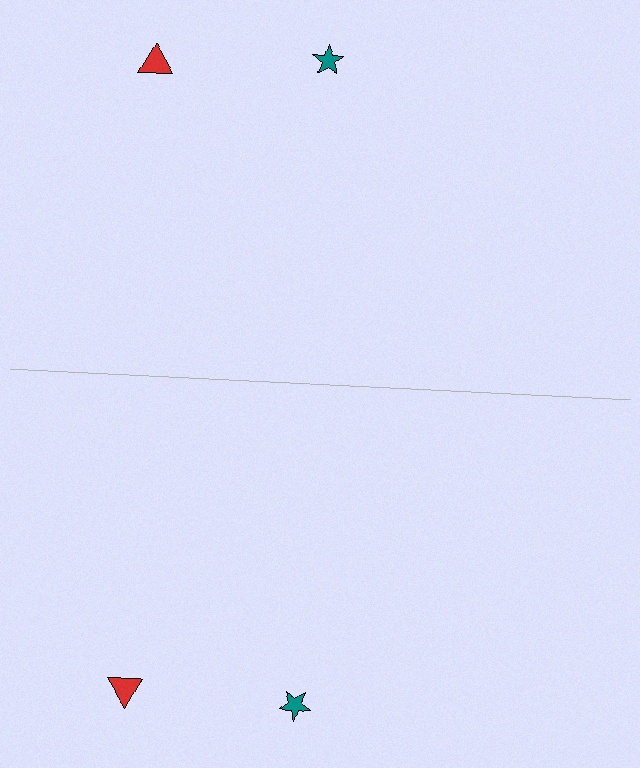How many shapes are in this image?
There are 4 shapes in this image.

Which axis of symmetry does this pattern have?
The pattern has a horizontal axis of symmetry running through the center of the image.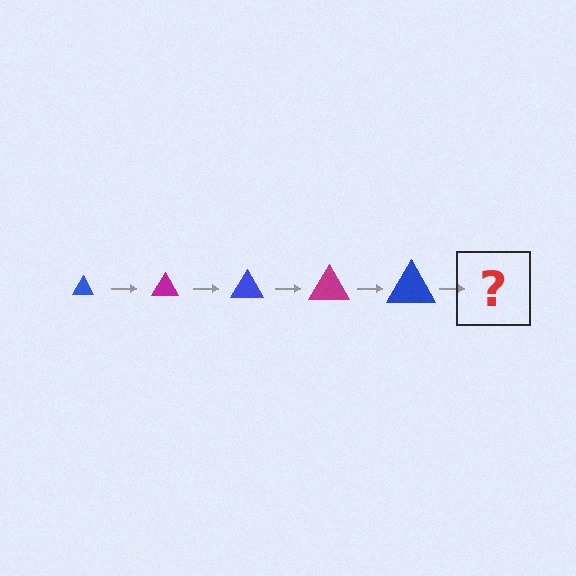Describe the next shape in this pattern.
It should be a magenta triangle, larger than the previous one.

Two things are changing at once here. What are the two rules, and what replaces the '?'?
The two rules are that the triangle grows larger each step and the color cycles through blue and magenta. The '?' should be a magenta triangle, larger than the previous one.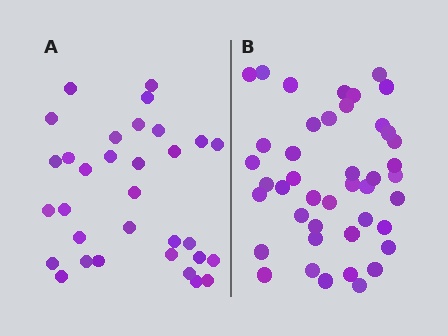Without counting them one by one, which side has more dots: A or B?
Region B (the right region) has more dots.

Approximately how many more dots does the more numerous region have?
Region B has roughly 12 or so more dots than region A.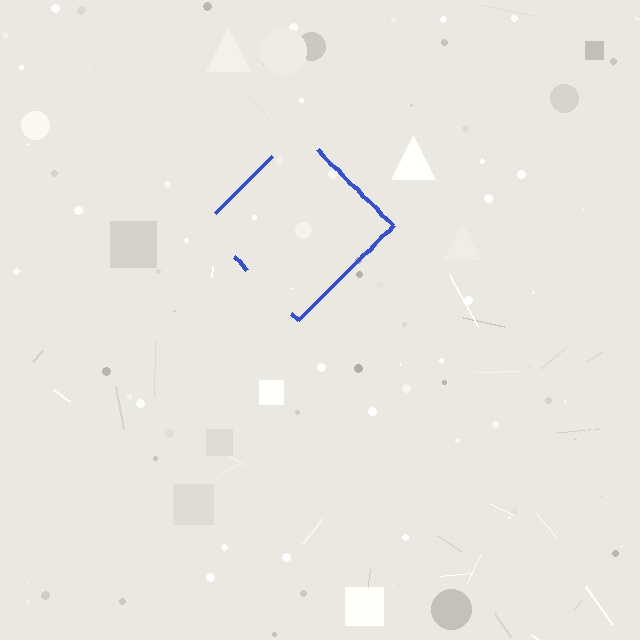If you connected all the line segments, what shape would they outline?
They would outline a diamond.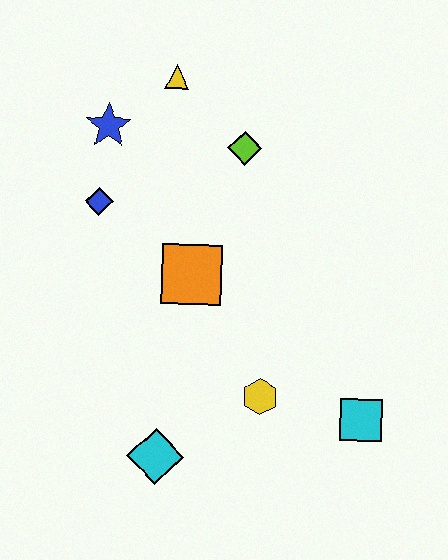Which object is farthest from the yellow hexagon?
The yellow triangle is farthest from the yellow hexagon.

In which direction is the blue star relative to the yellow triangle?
The blue star is to the left of the yellow triangle.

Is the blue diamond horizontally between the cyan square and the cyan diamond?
No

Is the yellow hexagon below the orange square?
Yes